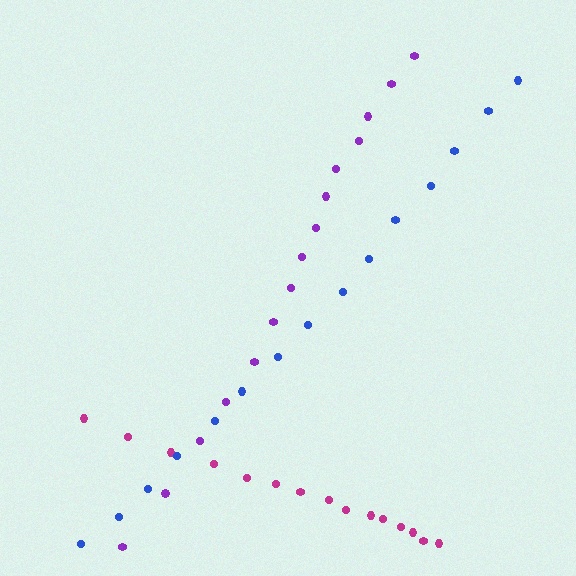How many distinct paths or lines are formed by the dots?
There are 3 distinct paths.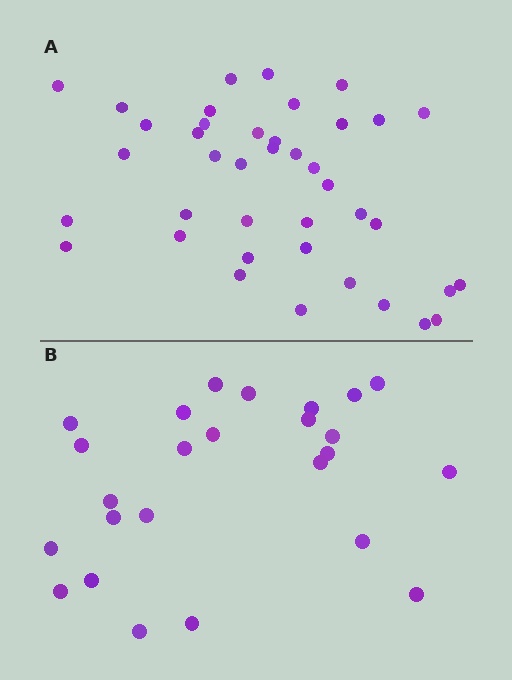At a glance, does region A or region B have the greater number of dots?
Region A (the top region) has more dots.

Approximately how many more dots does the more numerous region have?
Region A has approximately 15 more dots than region B.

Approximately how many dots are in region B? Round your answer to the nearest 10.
About 20 dots. (The exact count is 25, which rounds to 20.)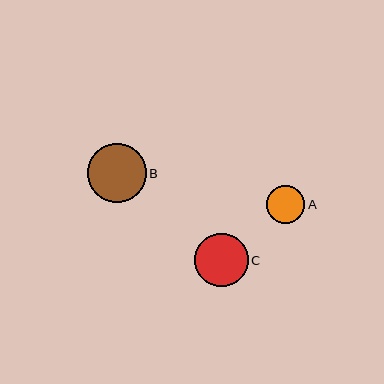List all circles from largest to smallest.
From largest to smallest: B, C, A.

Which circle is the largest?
Circle B is the largest with a size of approximately 59 pixels.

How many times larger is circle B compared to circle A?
Circle B is approximately 1.5 times the size of circle A.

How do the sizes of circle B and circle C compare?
Circle B and circle C are approximately the same size.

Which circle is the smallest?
Circle A is the smallest with a size of approximately 38 pixels.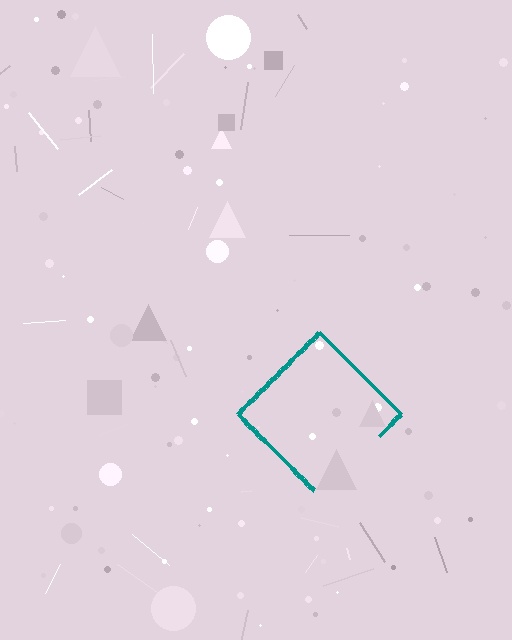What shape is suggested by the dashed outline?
The dashed outline suggests a diamond.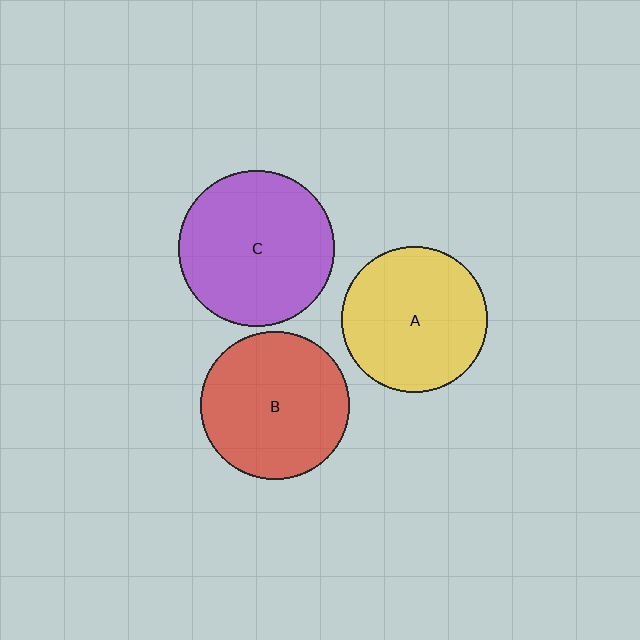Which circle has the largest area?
Circle C (purple).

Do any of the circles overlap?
No, none of the circles overlap.